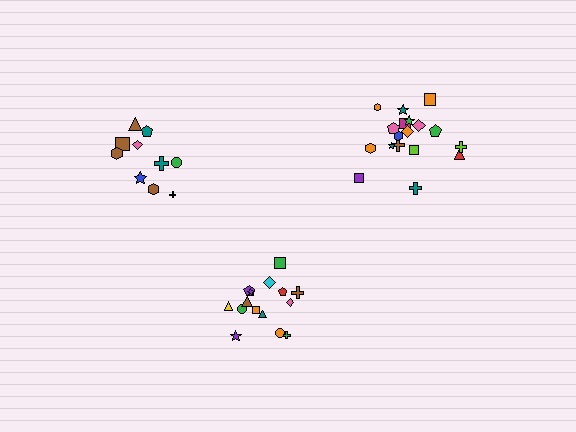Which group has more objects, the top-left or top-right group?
The top-right group.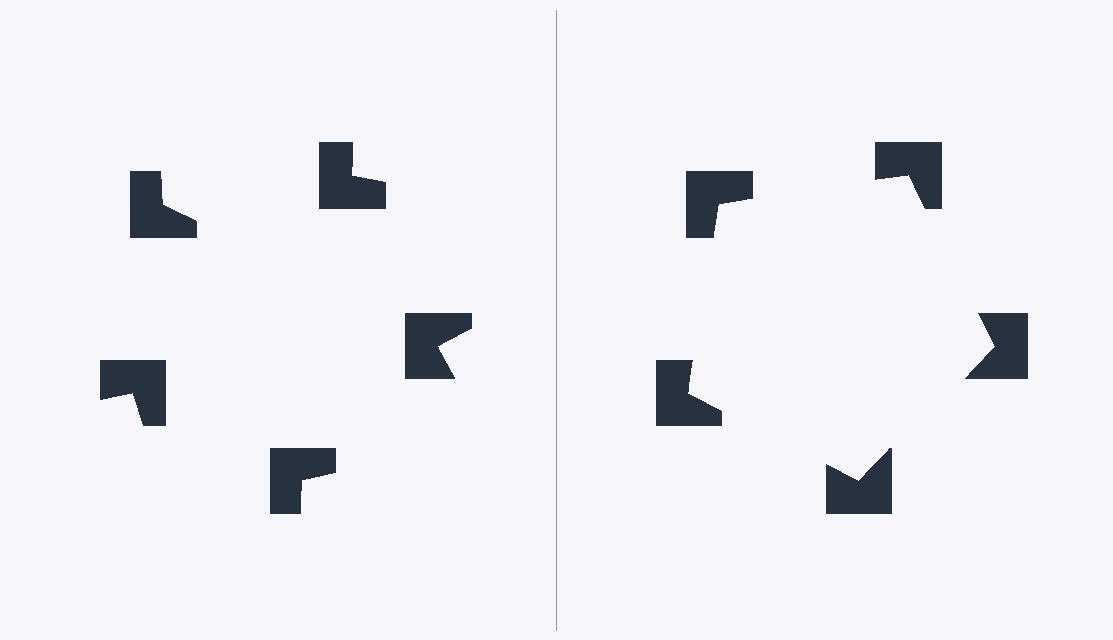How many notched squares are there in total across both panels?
10 — 5 on each side.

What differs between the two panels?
The notched squares are positioned identically on both sides; only the wedge orientations differ. On the right they align to a pentagon; on the left they are misaligned.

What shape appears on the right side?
An illusory pentagon.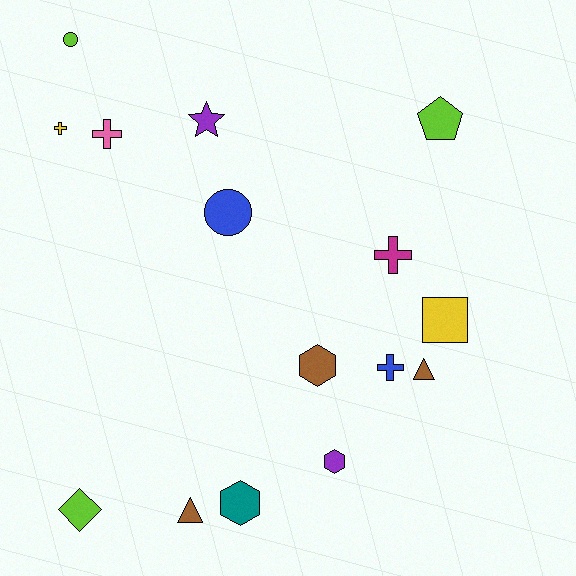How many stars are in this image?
There is 1 star.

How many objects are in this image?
There are 15 objects.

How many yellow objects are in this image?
There are 2 yellow objects.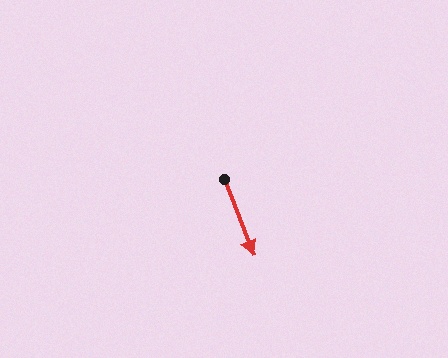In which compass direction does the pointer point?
South.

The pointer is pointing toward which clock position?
Roughly 5 o'clock.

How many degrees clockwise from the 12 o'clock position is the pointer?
Approximately 159 degrees.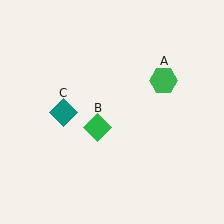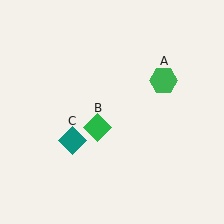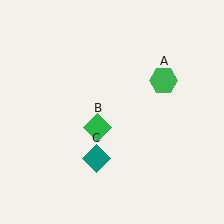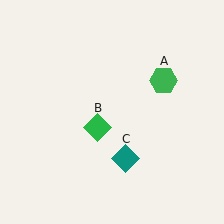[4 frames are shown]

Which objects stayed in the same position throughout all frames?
Green hexagon (object A) and green diamond (object B) remained stationary.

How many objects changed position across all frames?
1 object changed position: teal diamond (object C).